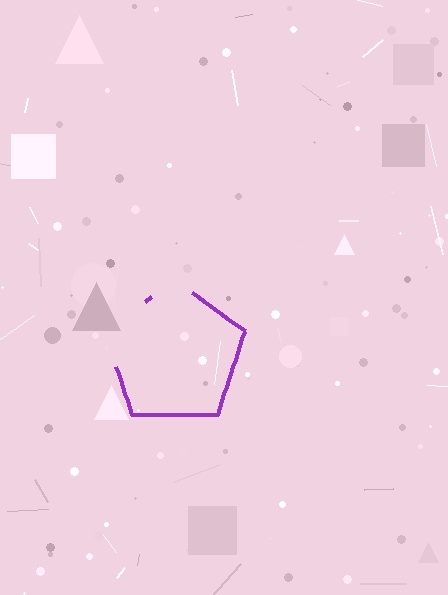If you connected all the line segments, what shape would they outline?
They would outline a pentagon.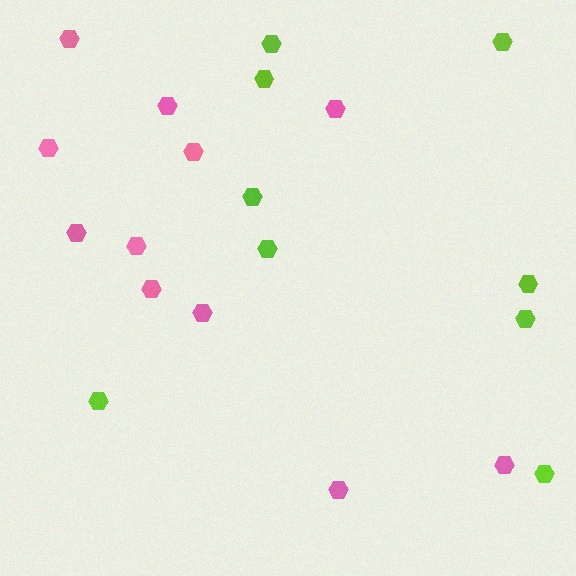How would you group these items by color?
There are 2 groups: one group of pink hexagons (11) and one group of lime hexagons (9).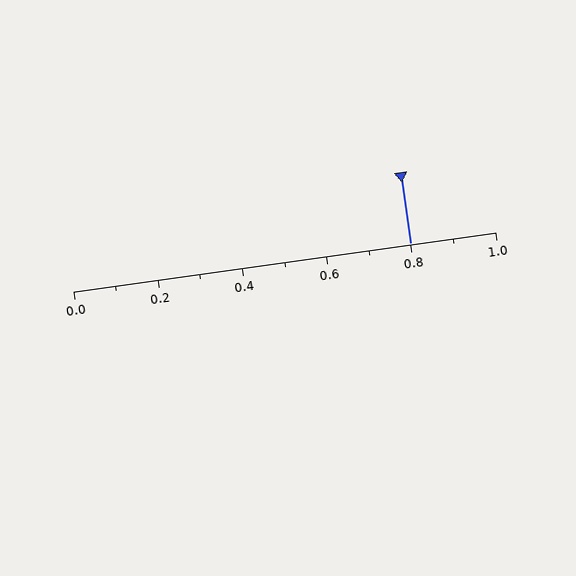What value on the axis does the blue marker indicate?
The marker indicates approximately 0.8.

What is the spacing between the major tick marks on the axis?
The major ticks are spaced 0.2 apart.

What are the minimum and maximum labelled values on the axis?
The axis runs from 0.0 to 1.0.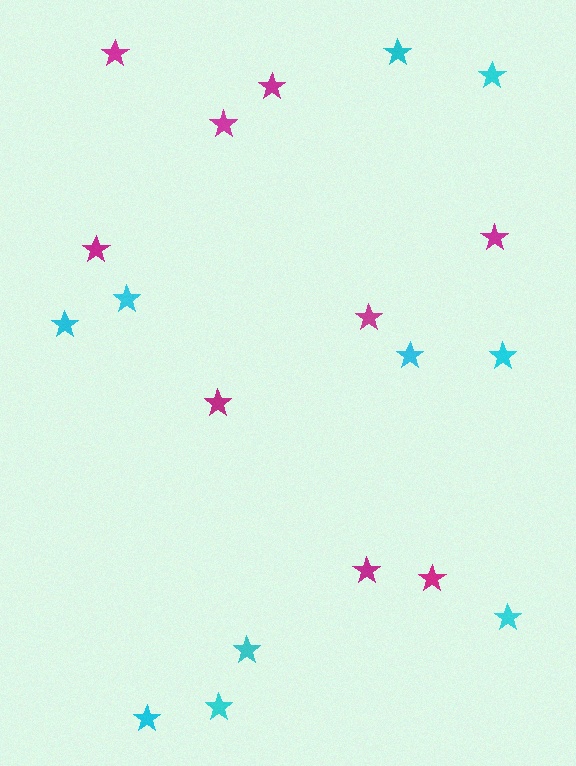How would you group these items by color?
There are 2 groups: one group of magenta stars (9) and one group of cyan stars (10).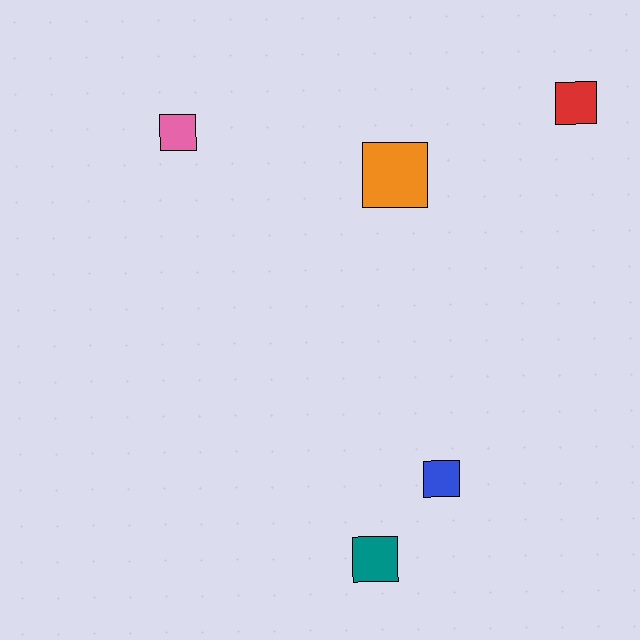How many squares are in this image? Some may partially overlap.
There are 5 squares.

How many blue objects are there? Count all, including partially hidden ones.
There is 1 blue object.